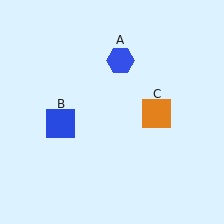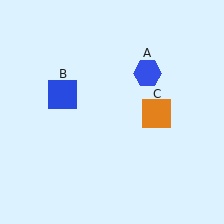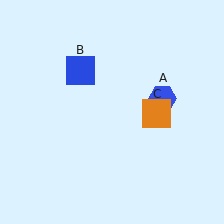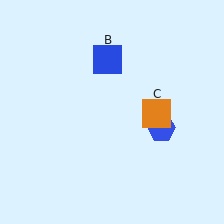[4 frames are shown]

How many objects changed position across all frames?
2 objects changed position: blue hexagon (object A), blue square (object B).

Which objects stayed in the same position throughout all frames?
Orange square (object C) remained stationary.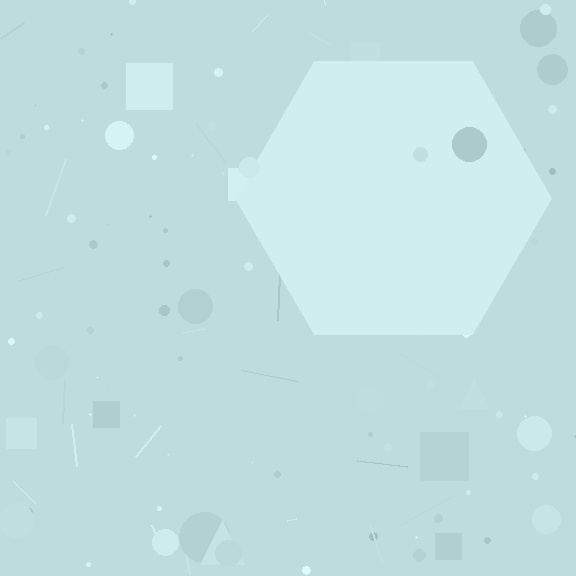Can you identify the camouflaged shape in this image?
The camouflaged shape is a hexagon.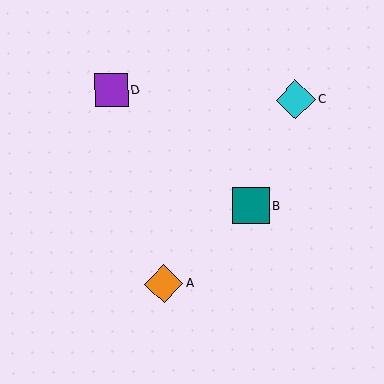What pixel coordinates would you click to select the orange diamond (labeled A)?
Click at (164, 284) to select the orange diamond A.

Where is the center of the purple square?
The center of the purple square is at (112, 90).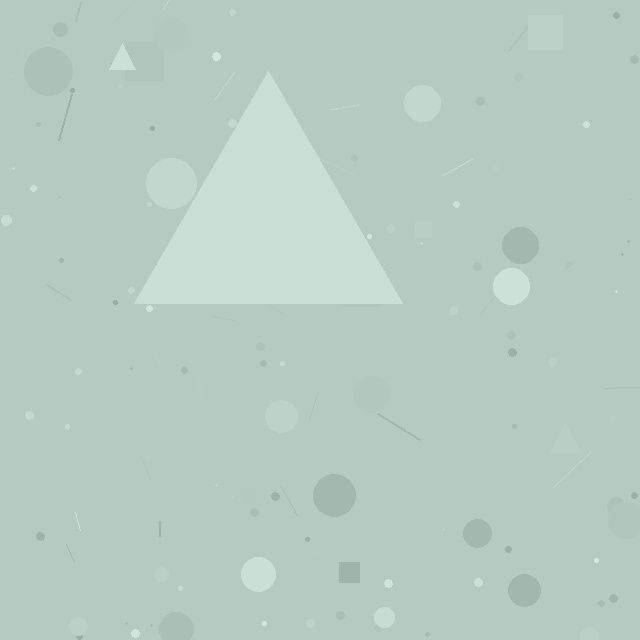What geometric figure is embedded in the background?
A triangle is embedded in the background.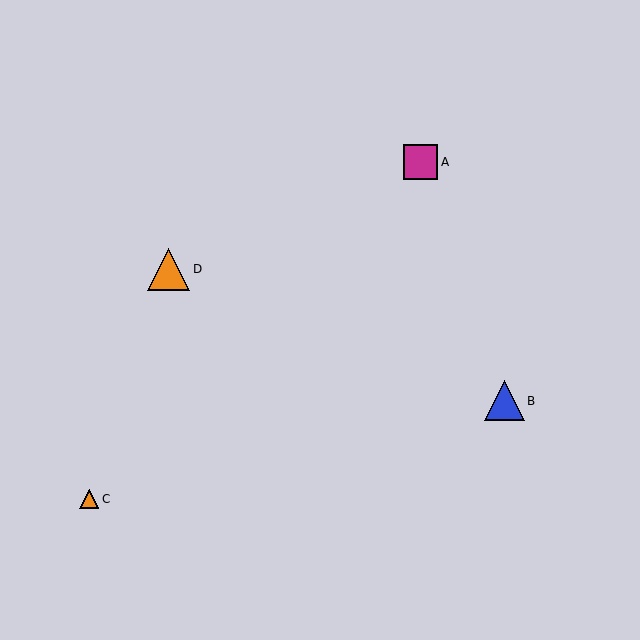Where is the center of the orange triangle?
The center of the orange triangle is at (89, 499).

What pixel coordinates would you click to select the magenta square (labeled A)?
Click at (420, 162) to select the magenta square A.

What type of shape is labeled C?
Shape C is an orange triangle.